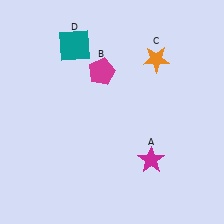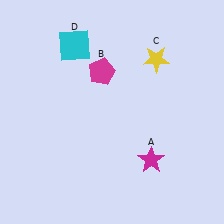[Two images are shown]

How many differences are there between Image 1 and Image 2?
There are 2 differences between the two images.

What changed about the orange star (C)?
In Image 1, C is orange. In Image 2, it changed to yellow.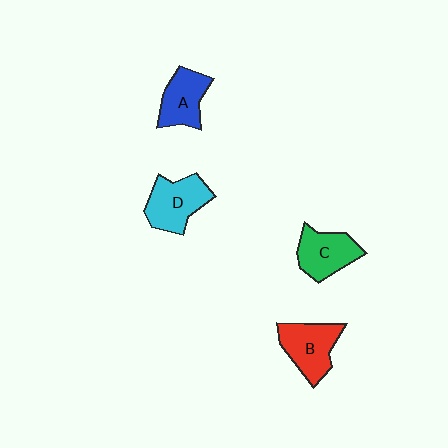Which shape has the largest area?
Shape D (cyan).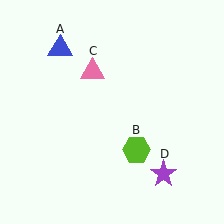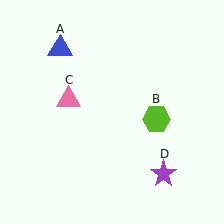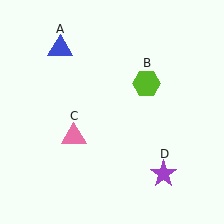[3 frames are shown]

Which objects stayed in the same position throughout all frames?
Blue triangle (object A) and purple star (object D) remained stationary.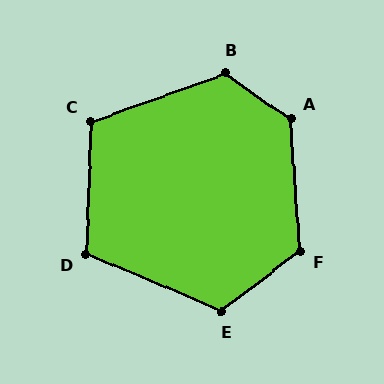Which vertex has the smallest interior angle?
D, at approximately 111 degrees.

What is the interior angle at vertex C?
Approximately 112 degrees (obtuse).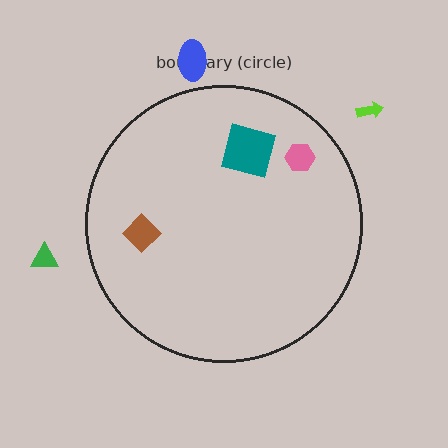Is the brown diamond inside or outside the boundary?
Inside.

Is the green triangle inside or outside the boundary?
Outside.